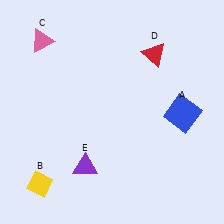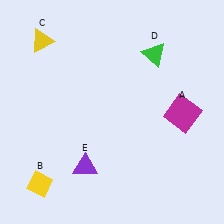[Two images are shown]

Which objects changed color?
A changed from blue to magenta. C changed from pink to yellow. D changed from red to green.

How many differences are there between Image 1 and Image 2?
There are 3 differences between the two images.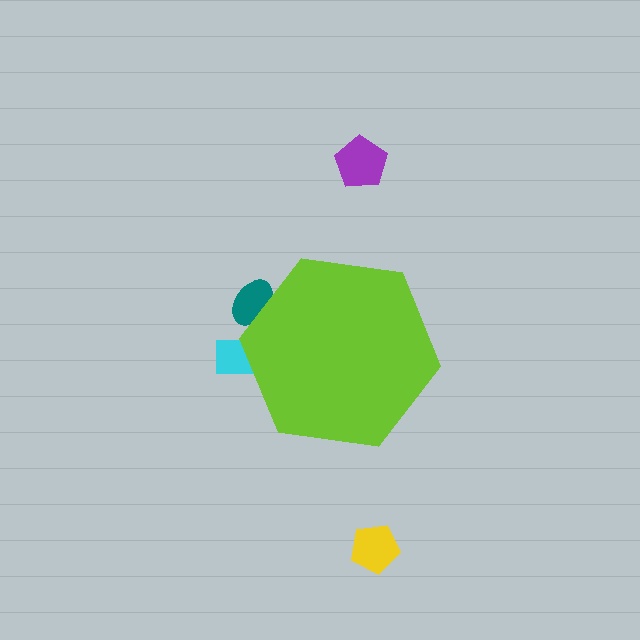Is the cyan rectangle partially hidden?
Yes, the cyan rectangle is partially hidden behind the lime hexagon.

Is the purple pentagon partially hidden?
No, the purple pentagon is fully visible.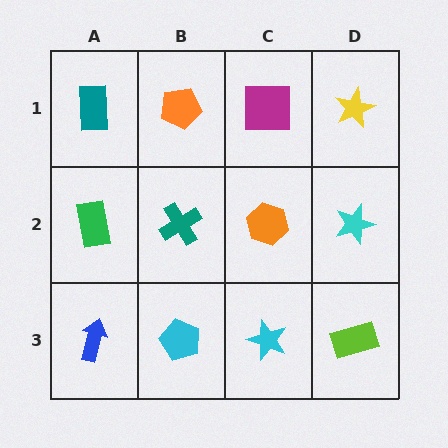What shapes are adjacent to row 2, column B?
An orange pentagon (row 1, column B), a cyan pentagon (row 3, column B), a green rectangle (row 2, column A), an orange hexagon (row 2, column C).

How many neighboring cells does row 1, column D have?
2.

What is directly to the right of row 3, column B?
A cyan star.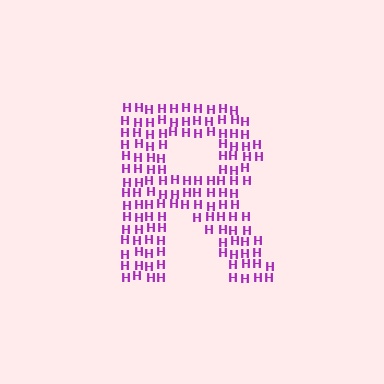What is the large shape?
The large shape is the letter R.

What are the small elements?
The small elements are letter H's.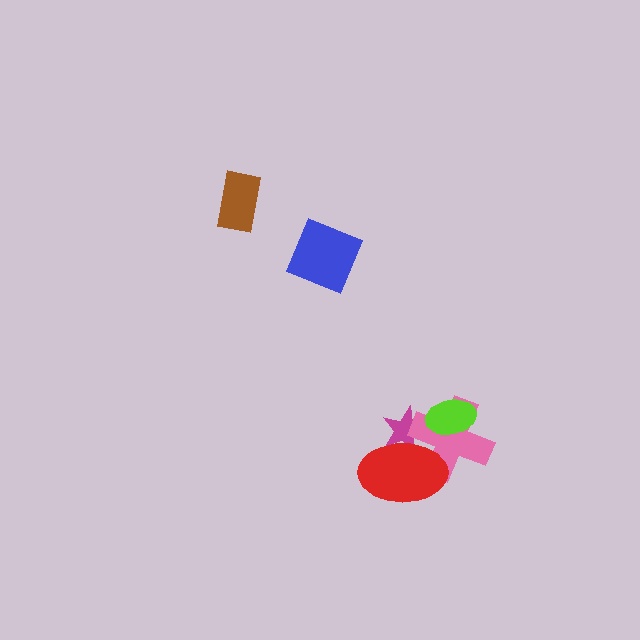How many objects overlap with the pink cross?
3 objects overlap with the pink cross.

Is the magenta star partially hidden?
Yes, it is partially covered by another shape.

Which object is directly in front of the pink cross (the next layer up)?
The lime ellipse is directly in front of the pink cross.